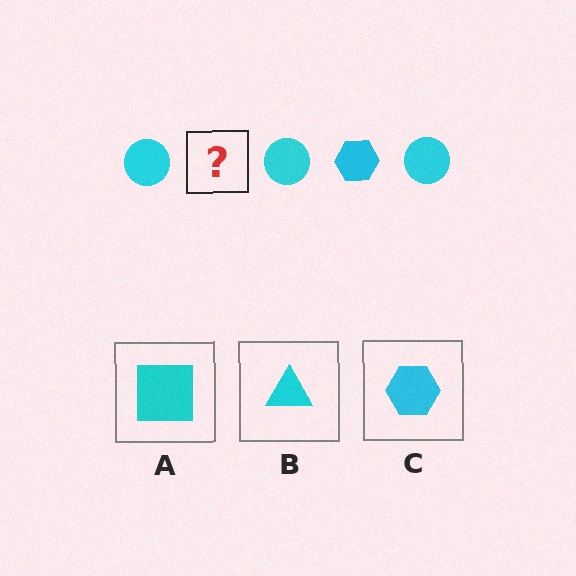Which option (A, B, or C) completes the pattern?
C.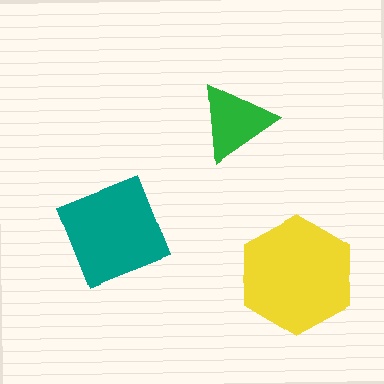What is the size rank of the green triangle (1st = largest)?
3rd.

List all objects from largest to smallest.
The yellow hexagon, the teal diamond, the green triangle.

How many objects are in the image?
There are 3 objects in the image.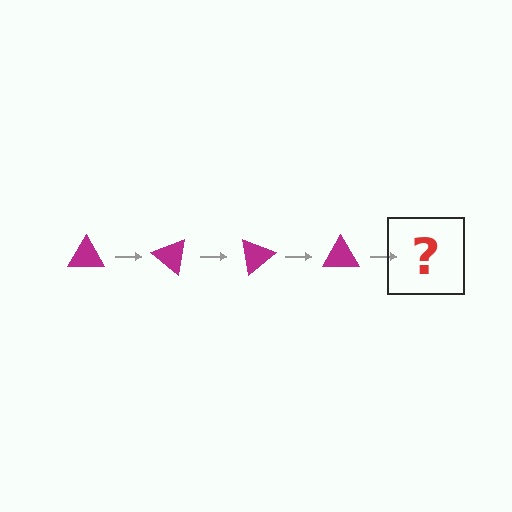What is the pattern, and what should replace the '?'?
The pattern is that the triangle rotates 40 degrees each step. The '?' should be a magenta triangle rotated 160 degrees.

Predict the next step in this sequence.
The next step is a magenta triangle rotated 160 degrees.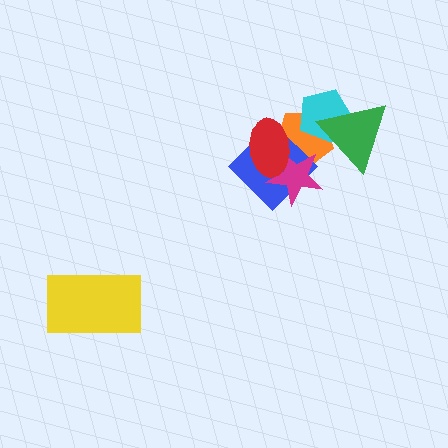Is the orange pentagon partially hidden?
Yes, it is partially covered by another shape.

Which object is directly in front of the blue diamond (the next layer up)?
The magenta star is directly in front of the blue diamond.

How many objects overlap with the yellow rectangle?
0 objects overlap with the yellow rectangle.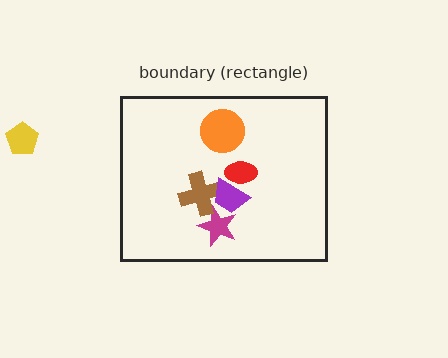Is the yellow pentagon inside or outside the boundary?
Outside.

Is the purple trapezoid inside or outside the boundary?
Inside.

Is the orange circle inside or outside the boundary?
Inside.